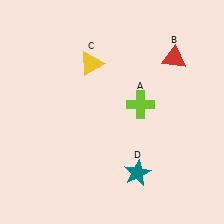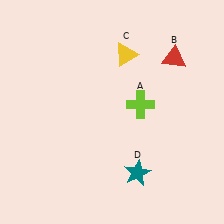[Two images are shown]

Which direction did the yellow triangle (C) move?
The yellow triangle (C) moved right.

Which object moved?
The yellow triangle (C) moved right.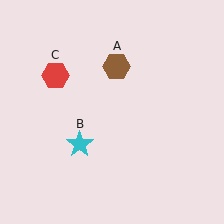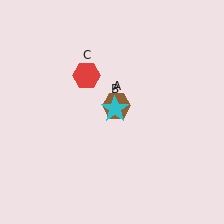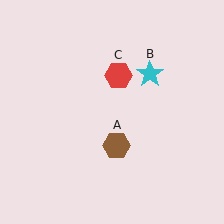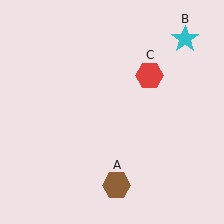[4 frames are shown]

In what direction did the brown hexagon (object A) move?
The brown hexagon (object A) moved down.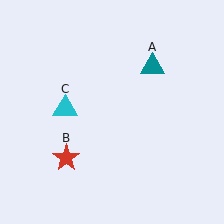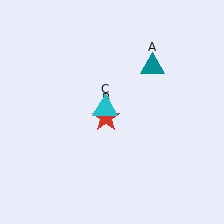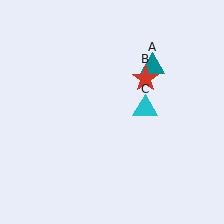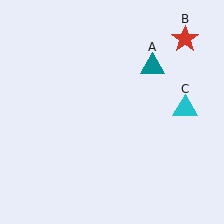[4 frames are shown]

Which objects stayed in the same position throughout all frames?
Teal triangle (object A) remained stationary.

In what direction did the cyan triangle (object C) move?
The cyan triangle (object C) moved right.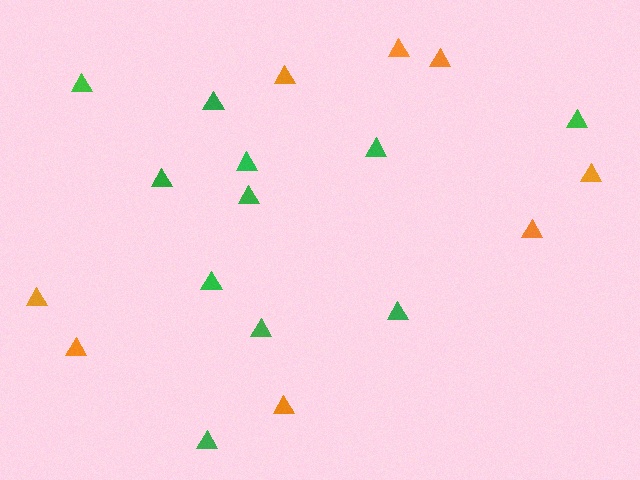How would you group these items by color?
There are 2 groups: one group of orange triangles (8) and one group of green triangles (11).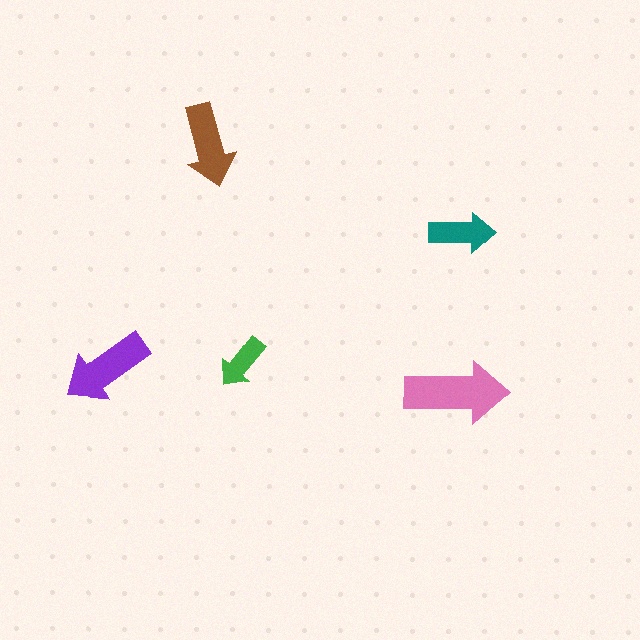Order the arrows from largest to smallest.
the pink one, the purple one, the brown one, the teal one, the green one.